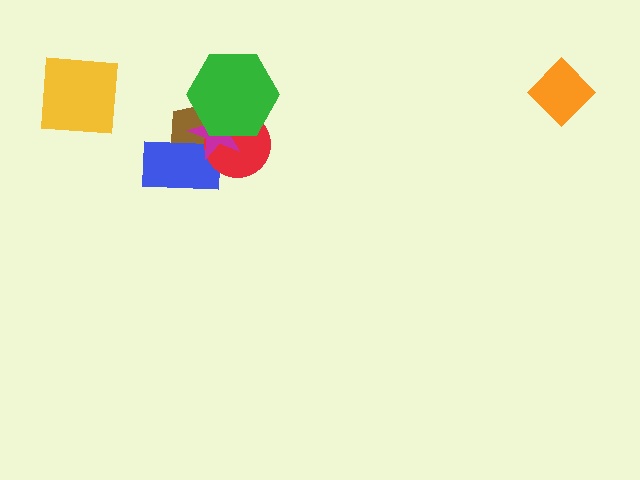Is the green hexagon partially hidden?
No, no other shape covers it.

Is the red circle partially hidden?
Yes, it is partially covered by another shape.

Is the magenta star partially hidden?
Yes, it is partially covered by another shape.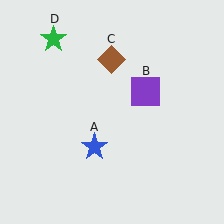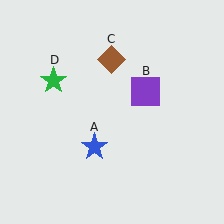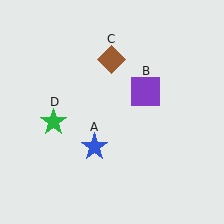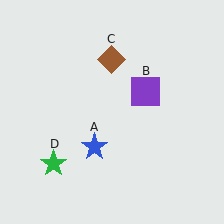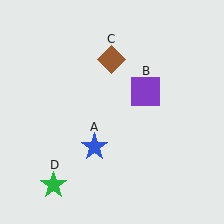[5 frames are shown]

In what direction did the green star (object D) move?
The green star (object D) moved down.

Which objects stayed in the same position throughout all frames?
Blue star (object A) and purple square (object B) and brown diamond (object C) remained stationary.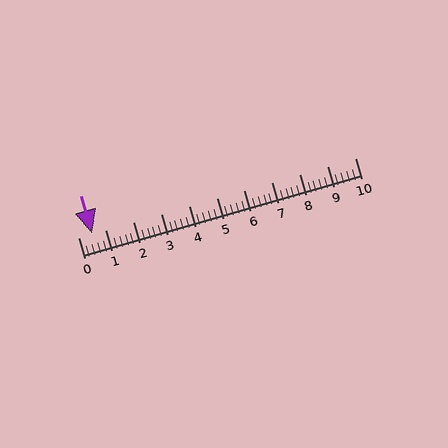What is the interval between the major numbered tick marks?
The major tick marks are spaced 1 units apart.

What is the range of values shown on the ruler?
The ruler shows values from 0 to 10.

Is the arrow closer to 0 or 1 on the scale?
The arrow is closer to 1.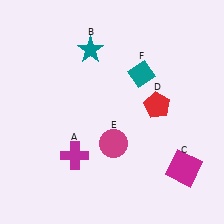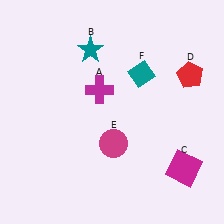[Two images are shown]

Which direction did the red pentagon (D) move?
The red pentagon (D) moved right.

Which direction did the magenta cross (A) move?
The magenta cross (A) moved up.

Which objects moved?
The objects that moved are: the magenta cross (A), the red pentagon (D).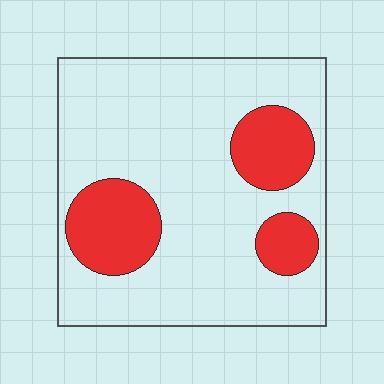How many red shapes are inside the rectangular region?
3.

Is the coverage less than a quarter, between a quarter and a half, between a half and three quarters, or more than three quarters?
Less than a quarter.